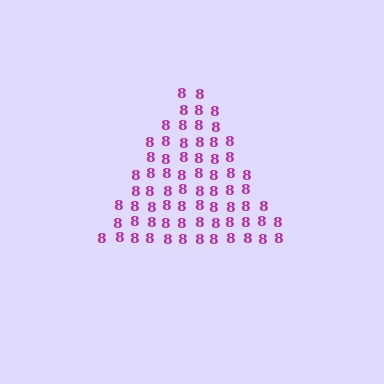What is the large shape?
The large shape is a triangle.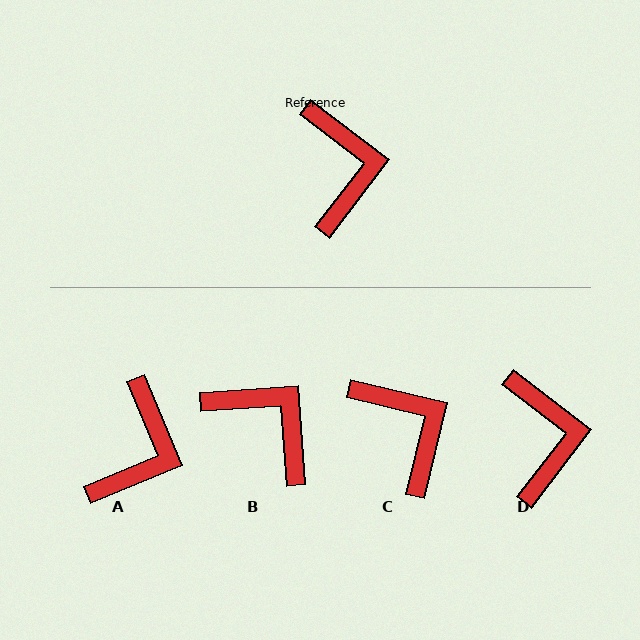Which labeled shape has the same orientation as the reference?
D.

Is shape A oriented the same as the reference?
No, it is off by about 30 degrees.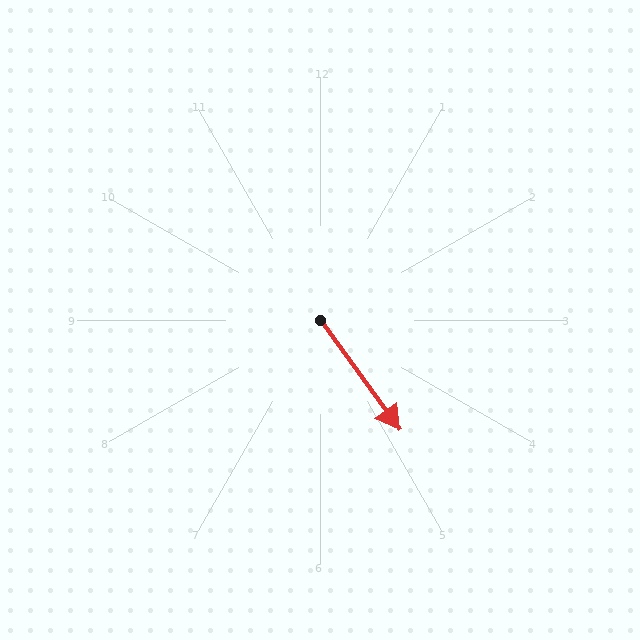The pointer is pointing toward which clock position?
Roughly 5 o'clock.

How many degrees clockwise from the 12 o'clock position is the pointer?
Approximately 144 degrees.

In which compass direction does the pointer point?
Southeast.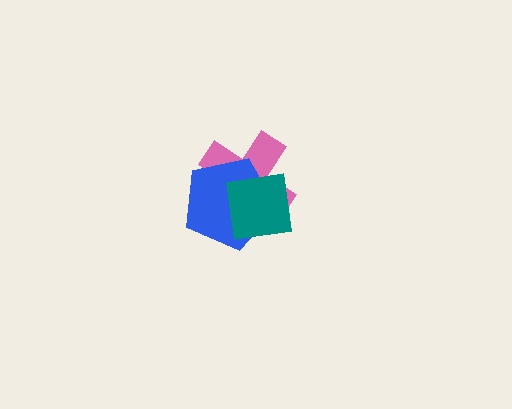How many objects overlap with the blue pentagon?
2 objects overlap with the blue pentagon.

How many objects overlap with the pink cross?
2 objects overlap with the pink cross.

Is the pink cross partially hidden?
Yes, it is partially covered by another shape.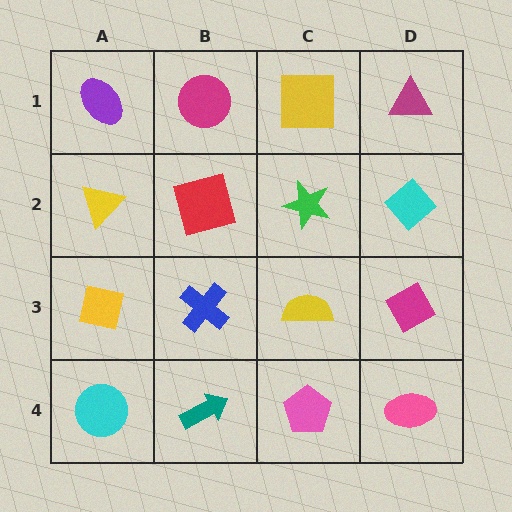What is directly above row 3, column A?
A yellow triangle.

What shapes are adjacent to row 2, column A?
A purple ellipse (row 1, column A), a yellow square (row 3, column A), a red square (row 2, column B).